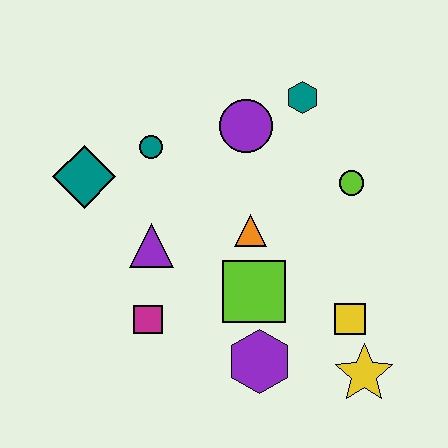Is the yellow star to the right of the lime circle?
Yes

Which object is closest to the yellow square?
The yellow star is closest to the yellow square.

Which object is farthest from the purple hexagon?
The teal hexagon is farthest from the purple hexagon.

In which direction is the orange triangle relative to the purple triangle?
The orange triangle is to the right of the purple triangle.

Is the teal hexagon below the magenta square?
No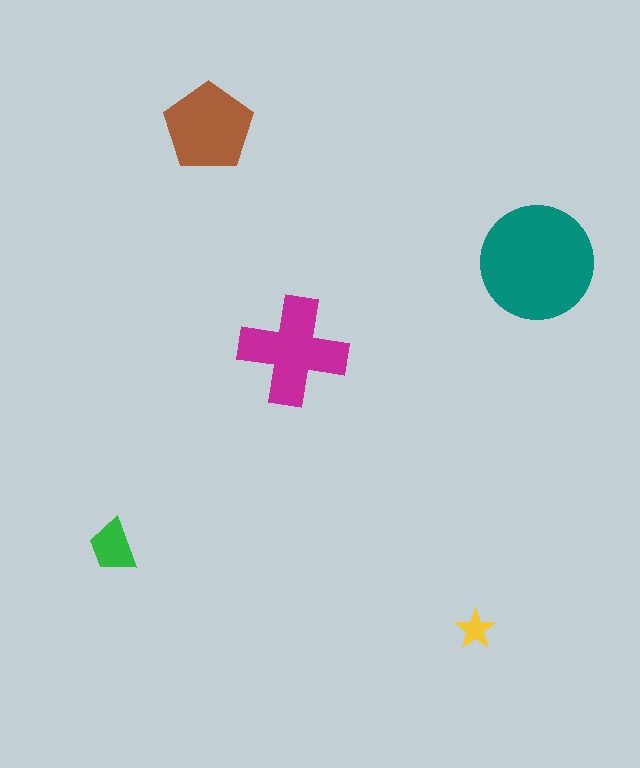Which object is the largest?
The teal circle.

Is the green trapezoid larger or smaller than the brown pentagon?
Smaller.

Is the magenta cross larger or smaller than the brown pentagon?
Larger.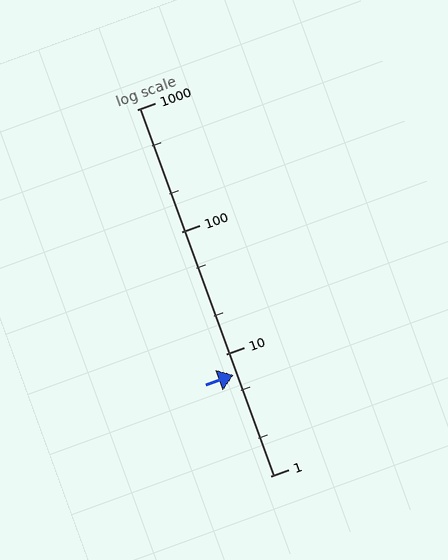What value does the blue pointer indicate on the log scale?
The pointer indicates approximately 6.7.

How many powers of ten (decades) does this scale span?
The scale spans 3 decades, from 1 to 1000.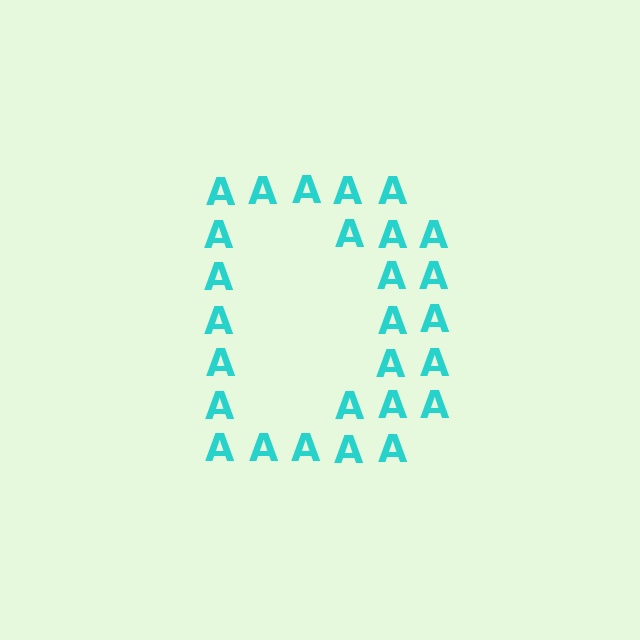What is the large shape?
The large shape is the letter D.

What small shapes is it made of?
It is made of small letter A's.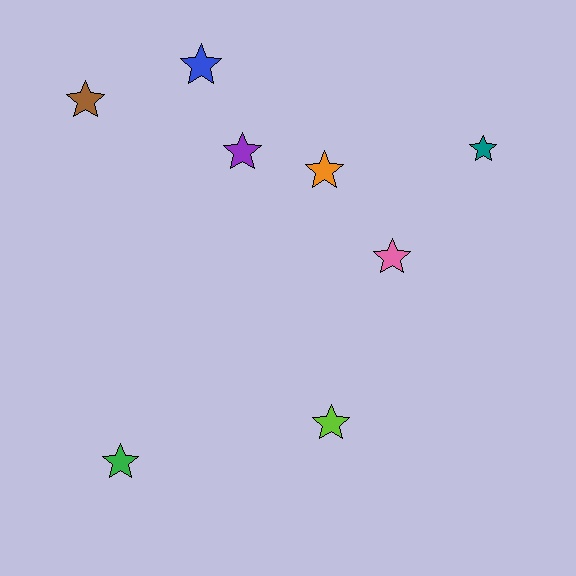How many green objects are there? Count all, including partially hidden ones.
There is 1 green object.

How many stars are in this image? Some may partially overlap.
There are 8 stars.